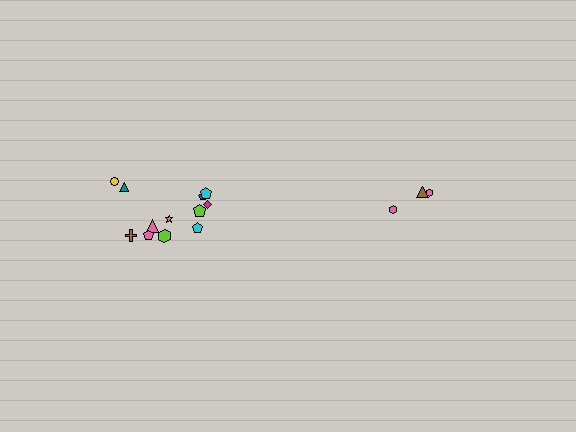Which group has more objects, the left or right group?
The left group.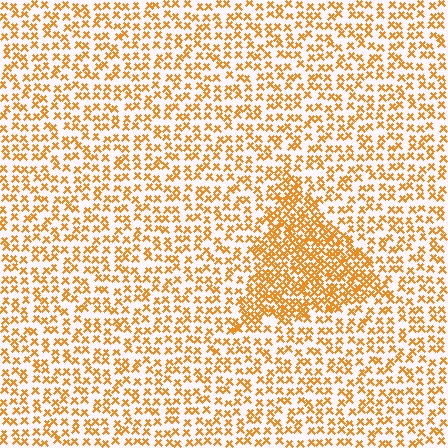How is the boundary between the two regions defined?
The boundary is defined by a change in element density (approximately 2.1x ratio). All elements are the same color, size, and shape.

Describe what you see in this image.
The image contains small orange elements arranged at two different densities. A triangle-shaped region is visible where the elements are more densely packed than the surrounding area.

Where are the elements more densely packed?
The elements are more densely packed inside the triangle boundary.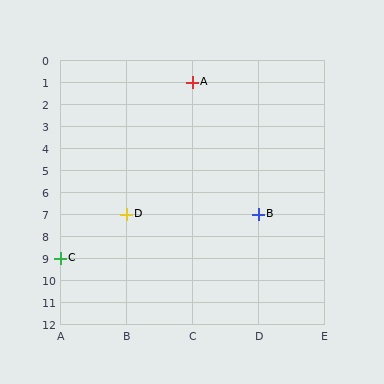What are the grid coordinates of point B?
Point B is at grid coordinates (D, 7).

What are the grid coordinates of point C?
Point C is at grid coordinates (A, 9).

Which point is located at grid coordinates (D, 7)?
Point B is at (D, 7).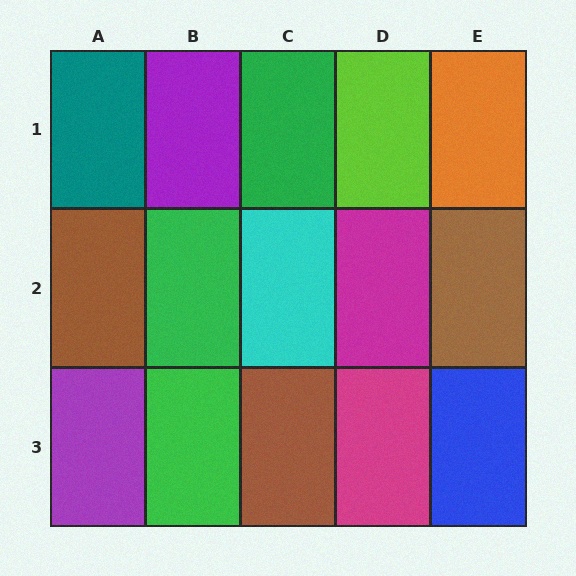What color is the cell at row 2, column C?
Cyan.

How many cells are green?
3 cells are green.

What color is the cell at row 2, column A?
Brown.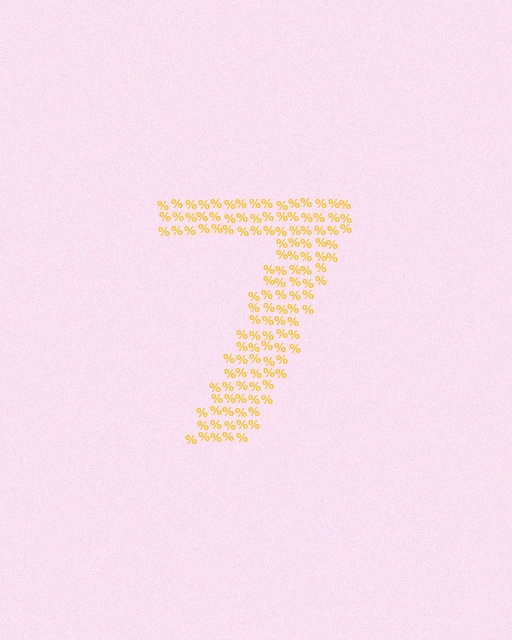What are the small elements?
The small elements are percent signs.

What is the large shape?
The large shape is the digit 7.